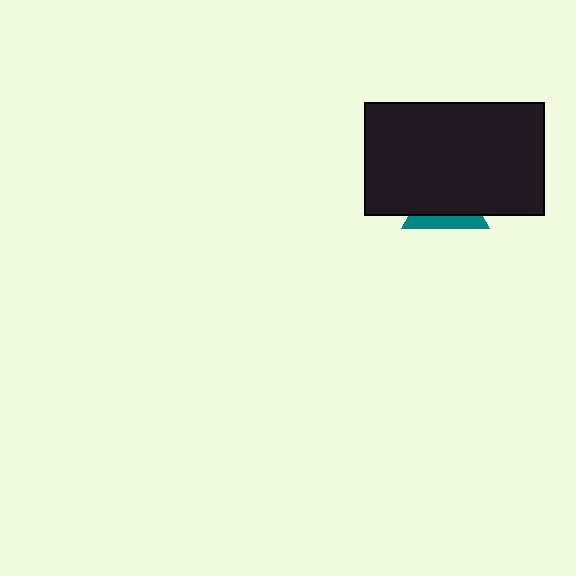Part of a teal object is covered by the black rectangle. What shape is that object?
It is a triangle.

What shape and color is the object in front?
The object in front is a black rectangle.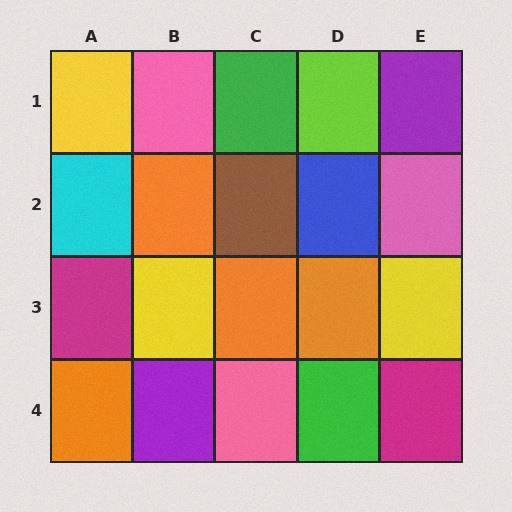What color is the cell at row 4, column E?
Magenta.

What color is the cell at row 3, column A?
Magenta.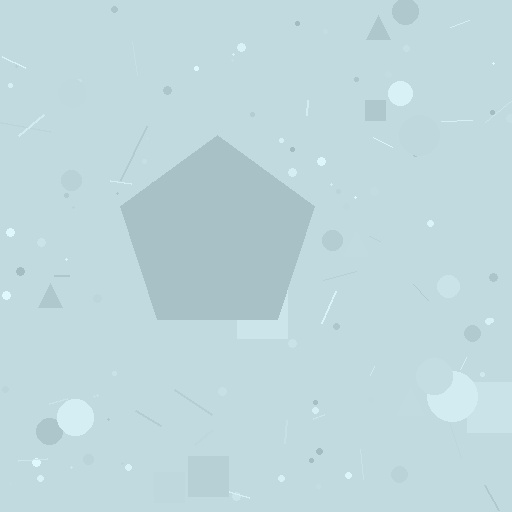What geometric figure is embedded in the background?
A pentagon is embedded in the background.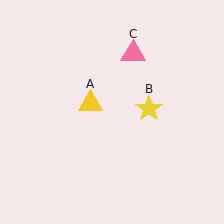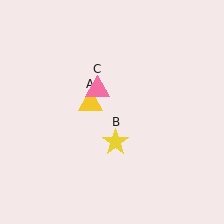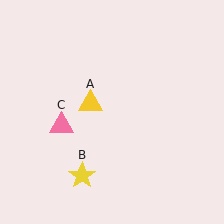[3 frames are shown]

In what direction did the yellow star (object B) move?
The yellow star (object B) moved down and to the left.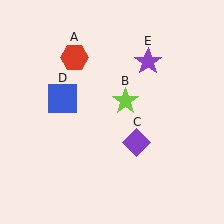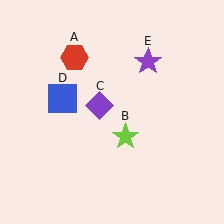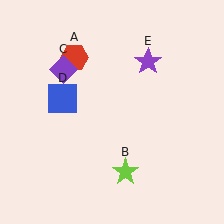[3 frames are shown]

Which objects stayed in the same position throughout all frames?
Red hexagon (object A) and blue square (object D) and purple star (object E) remained stationary.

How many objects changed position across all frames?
2 objects changed position: lime star (object B), purple diamond (object C).